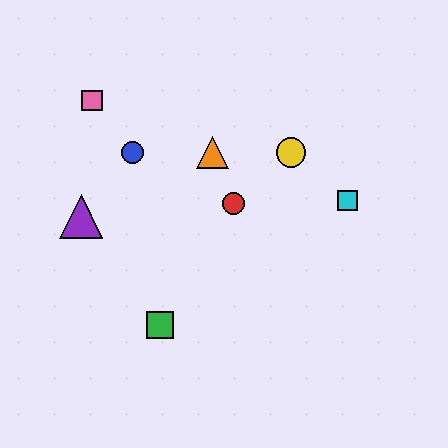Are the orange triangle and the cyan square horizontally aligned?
No, the orange triangle is at y≈153 and the cyan square is at y≈201.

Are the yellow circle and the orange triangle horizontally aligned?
Yes, both are at y≈153.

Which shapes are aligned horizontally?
The blue circle, the yellow circle, the orange triangle are aligned horizontally.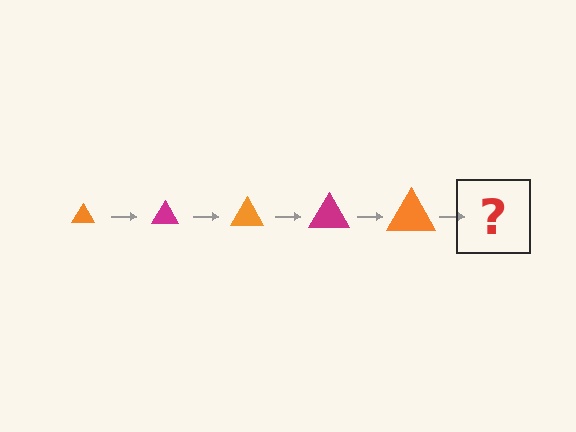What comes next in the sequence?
The next element should be a magenta triangle, larger than the previous one.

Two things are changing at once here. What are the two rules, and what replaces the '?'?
The two rules are that the triangle grows larger each step and the color cycles through orange and magenta. The '?' should be a magenta triangle, larger than the previous one.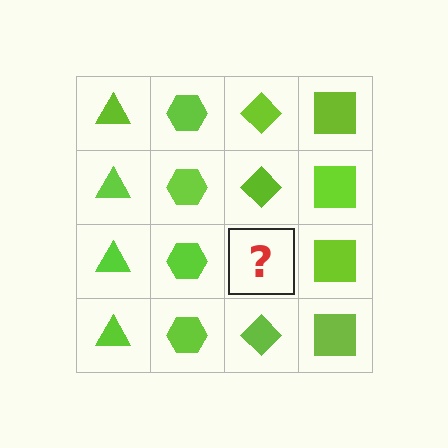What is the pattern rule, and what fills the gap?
The rule is that each column has a consistent shape. The gap should be filled with a lime diamond.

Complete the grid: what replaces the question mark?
The question mark should be replaced with a lime diamond.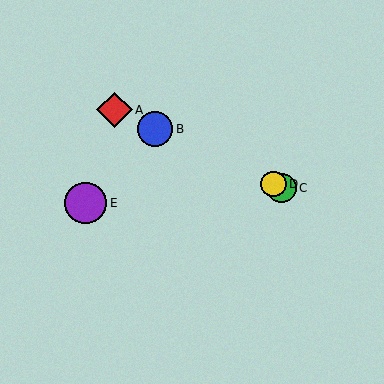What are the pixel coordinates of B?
Object B is at (155, 129).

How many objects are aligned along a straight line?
4 objects (A, B, C, D) are aligned along a straight line.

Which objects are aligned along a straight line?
Objects A, B, C, D are aligned along a straight line.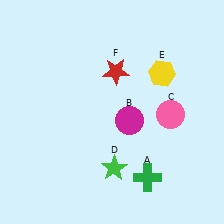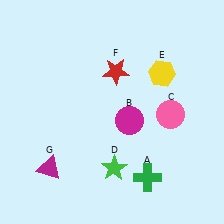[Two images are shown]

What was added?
A magenta triangle (G) was added in Image 2.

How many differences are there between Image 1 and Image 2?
There is 1 difference between the two images.